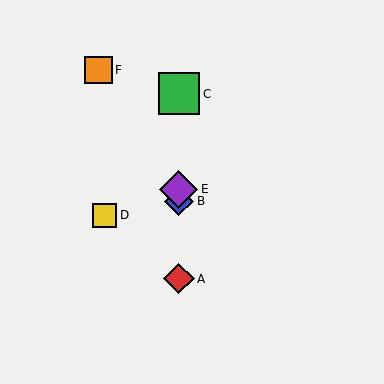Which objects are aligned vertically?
Objects A, B, C, E are aligned vertically.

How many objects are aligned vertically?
4 objects (A, B, C, E) are aligned vertically.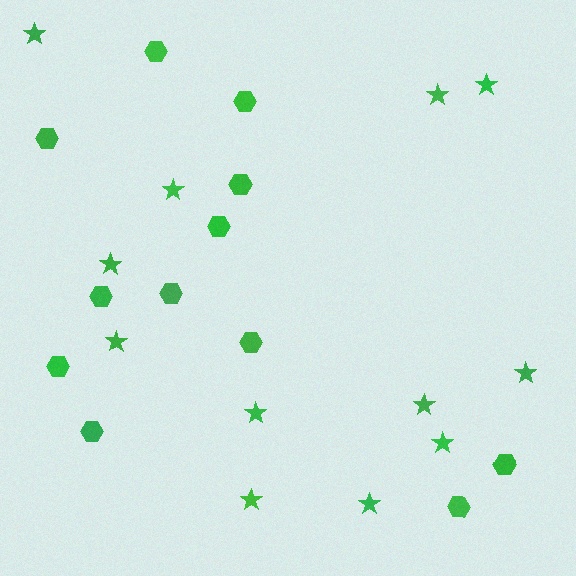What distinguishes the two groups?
There are 2 groups: one group of stars (12) and one group of hexagons (12).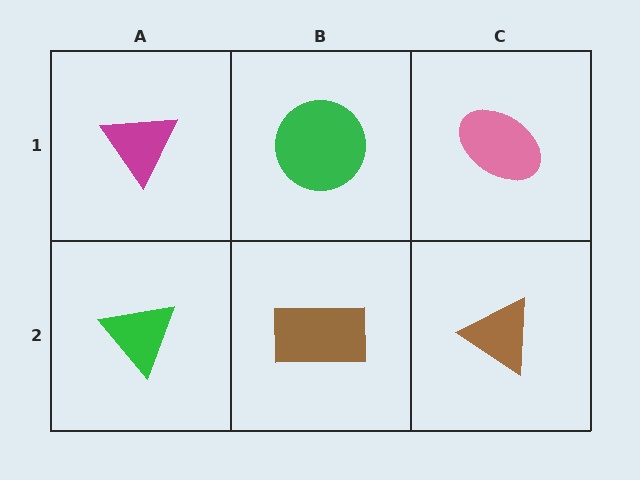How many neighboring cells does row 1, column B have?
3.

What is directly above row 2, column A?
A magenta triangle.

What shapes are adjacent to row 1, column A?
A green triangle (row 2, column A), a green circle (row 1, column B).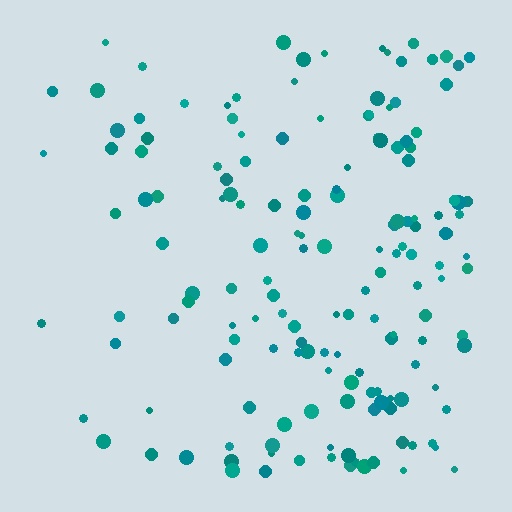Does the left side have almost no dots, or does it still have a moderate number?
Still a moderate number, just noticeably fewer than the right.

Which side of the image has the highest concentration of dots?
The right.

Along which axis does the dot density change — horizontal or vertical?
Horizontal.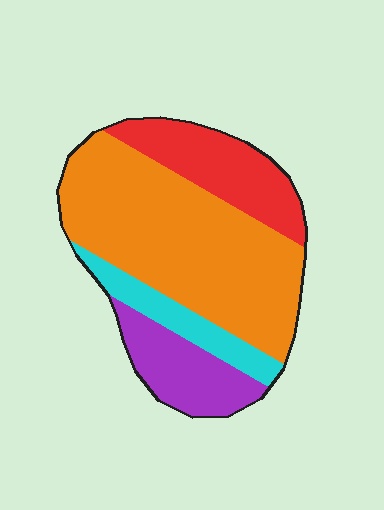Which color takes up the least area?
Cyan, at roughly 10%.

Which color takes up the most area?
Orange, at roughly 55%.